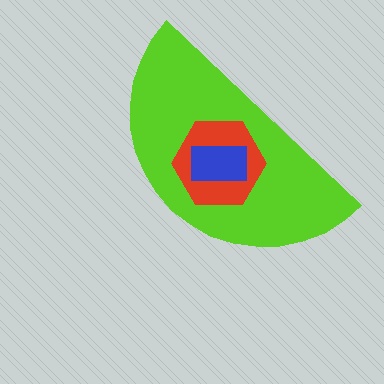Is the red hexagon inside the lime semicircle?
Yes.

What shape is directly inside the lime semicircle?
The red hexagon.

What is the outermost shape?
The lime semicircle.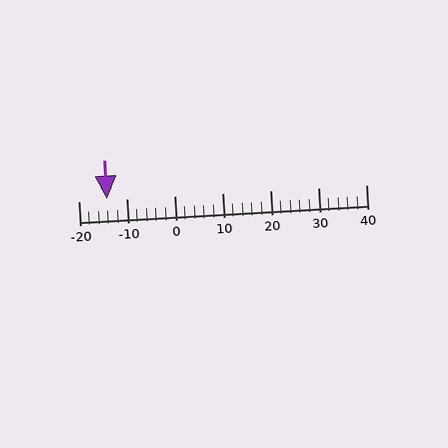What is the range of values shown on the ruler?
The ruler shows values from -20 to 40.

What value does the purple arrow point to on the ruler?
The purple arrow points to approximately -14.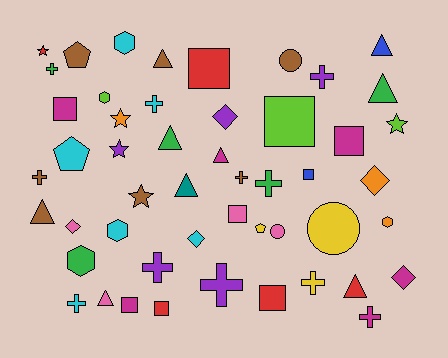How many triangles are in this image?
There are 9 triangles.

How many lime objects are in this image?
There are 3 lime objects.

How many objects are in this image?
There are 50 objects.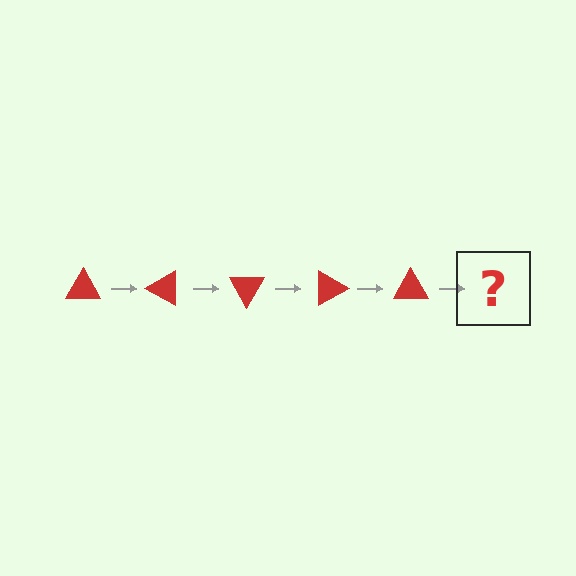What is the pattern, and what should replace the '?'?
The pattern is that the triangle rotates 30 degrees each step. The '?' should be a red triangle rotated 150 degrees.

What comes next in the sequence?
The next element should be a red triangle rotated 150 degrees.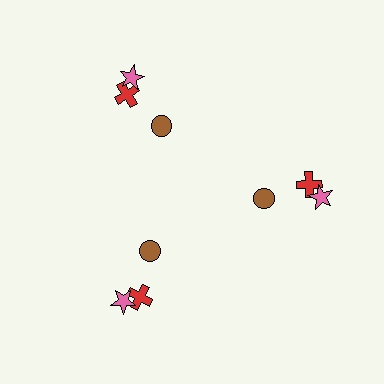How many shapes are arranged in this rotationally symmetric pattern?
There are 9 shapes, arranged in 3 groups of 3.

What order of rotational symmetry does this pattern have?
This pattern has 3-fold rotational symmetry.